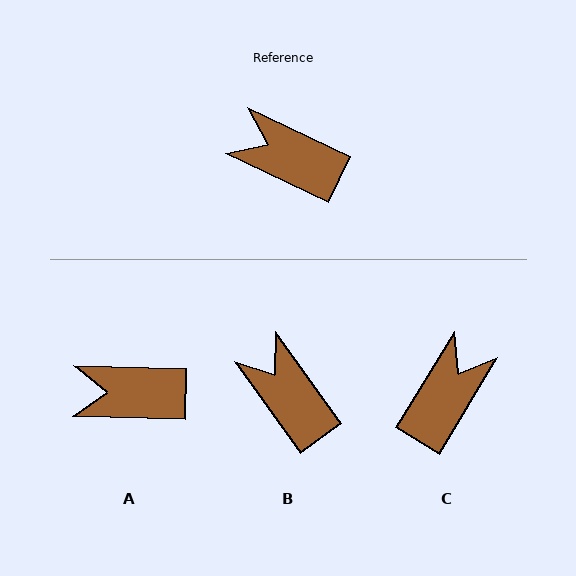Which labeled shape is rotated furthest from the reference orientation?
C, about 96 degrees away.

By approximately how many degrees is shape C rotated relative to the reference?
Approximately 96 degrees clockwise.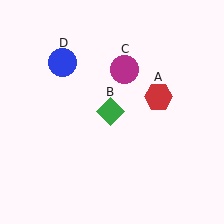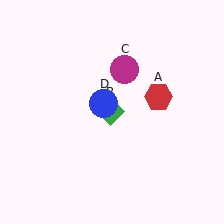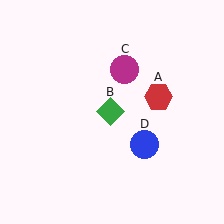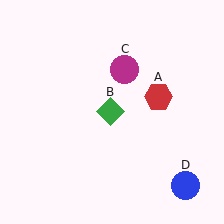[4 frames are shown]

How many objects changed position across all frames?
1 object changed position: blue circle (object D).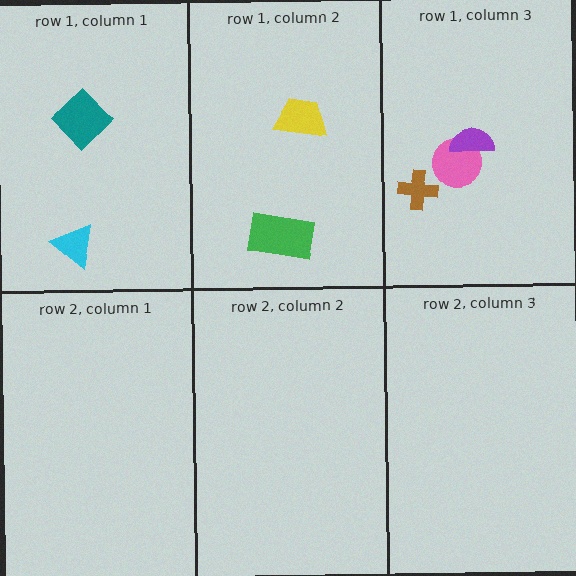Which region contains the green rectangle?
The row 1, column 2 region.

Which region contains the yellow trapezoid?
The row 1, column 2 region.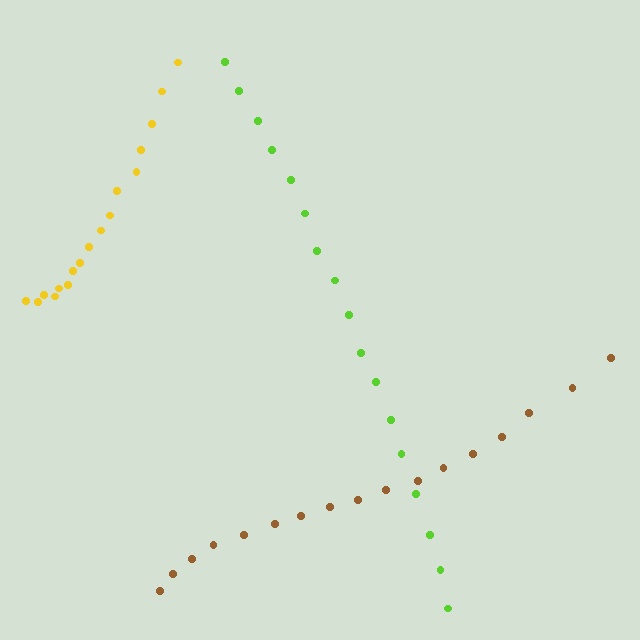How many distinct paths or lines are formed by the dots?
There are 3 distinct paths.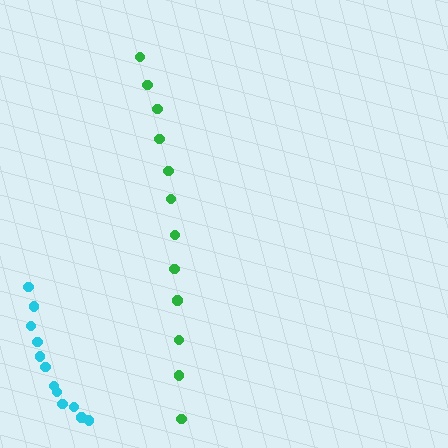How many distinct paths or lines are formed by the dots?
There are 2 distinct paths.